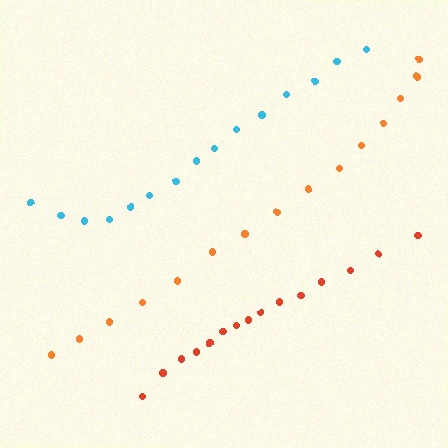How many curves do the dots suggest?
There are 3 distinct paths.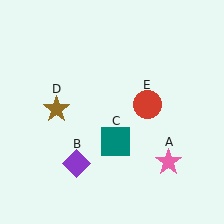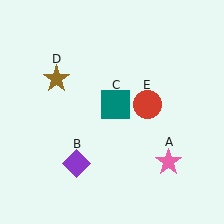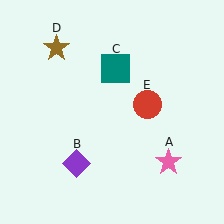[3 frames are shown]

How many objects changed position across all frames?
2 objects changed position: teal square (object C), brown star (object D).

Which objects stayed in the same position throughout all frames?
Pink star (object A) and purple diamond (object B) and red circle (object E) remained stationary.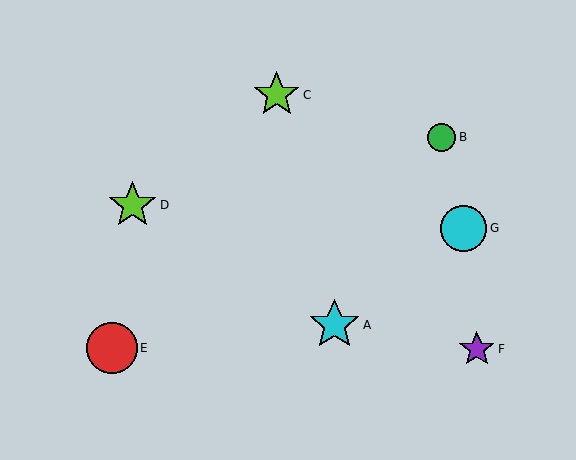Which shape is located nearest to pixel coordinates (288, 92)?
The lime star (labeled C) at (277, 95) is nearest to that location.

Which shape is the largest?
The cyan star (labeled A) is the largest.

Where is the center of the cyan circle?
The center of the cyan circle is at (464, 228).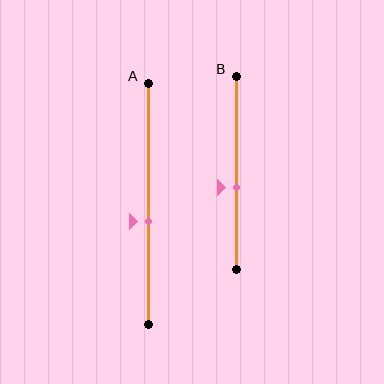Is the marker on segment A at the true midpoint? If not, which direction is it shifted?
No, the marker on segment A is shifted downward by about 7% of the segment length.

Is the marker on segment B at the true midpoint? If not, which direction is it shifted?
No, the marker on segment B is shifted downward by about 8% of the segment length.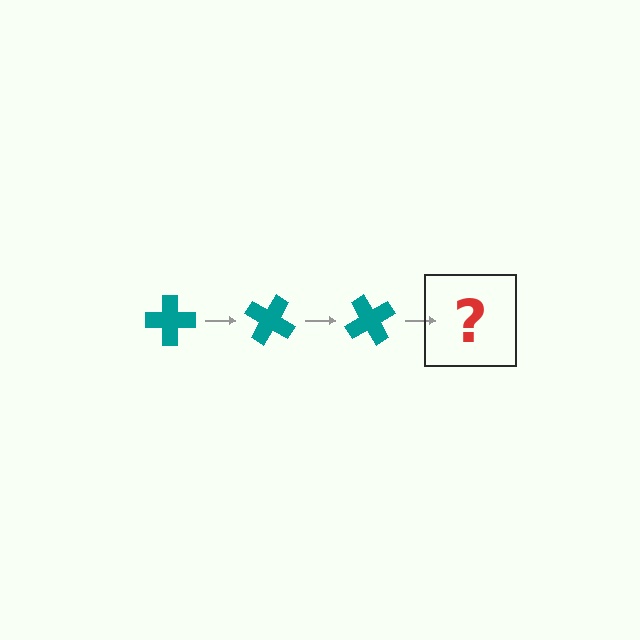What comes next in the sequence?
The next element should be a teal cross rotated 90 degrees.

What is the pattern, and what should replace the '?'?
The pattern is that the cross rotates 30 degrees each step. The '?' should be a teal cross rotated 90 degrees.